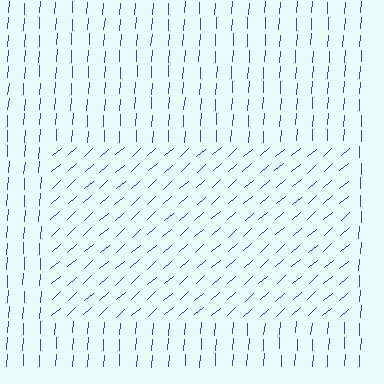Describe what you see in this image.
The image is filled with small blue line segments. A rectangle region in the image has lines oriented differently from the surrounding lines, creating a visible texture boundary.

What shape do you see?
I see a rectangle.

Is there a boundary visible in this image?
Yes, there is a texture boundary formed by a change in line orientation.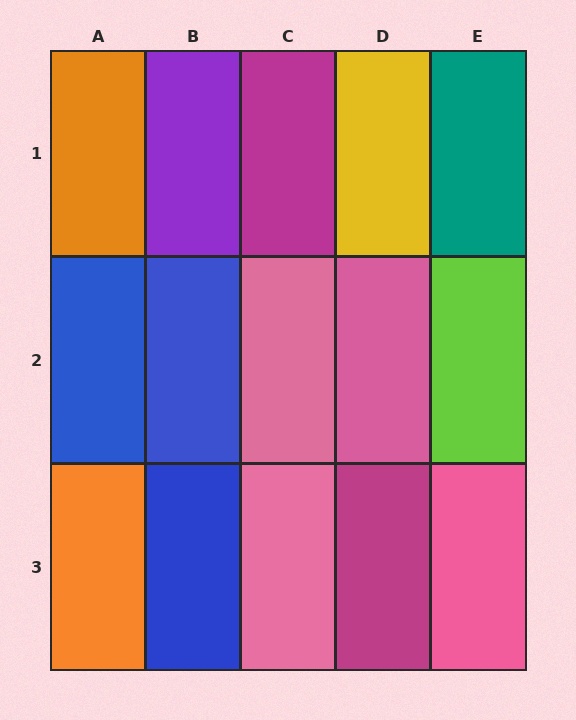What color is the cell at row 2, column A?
Blue.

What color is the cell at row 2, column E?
Lime.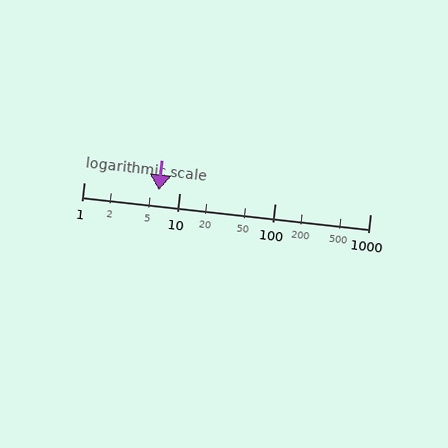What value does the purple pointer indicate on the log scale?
The pointer indicates approximately 6.1.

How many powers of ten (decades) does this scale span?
The scale spans 3 decades, from 1 to 1000.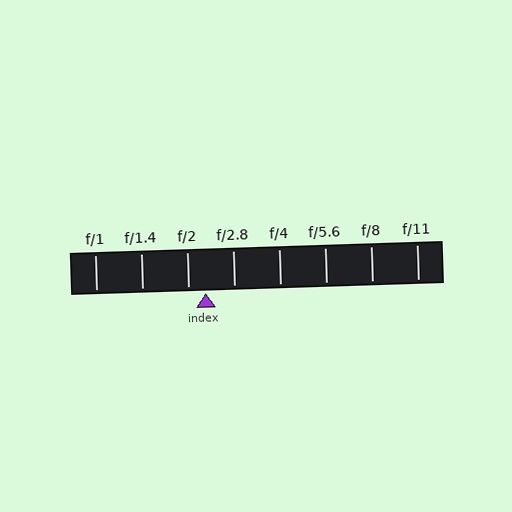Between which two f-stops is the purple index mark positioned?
The index mark is between f/2 and f/2.8.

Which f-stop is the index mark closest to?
The index mark is closest to f/2.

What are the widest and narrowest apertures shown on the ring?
The widest aperture shown is f/1 and the narrowest is f/11.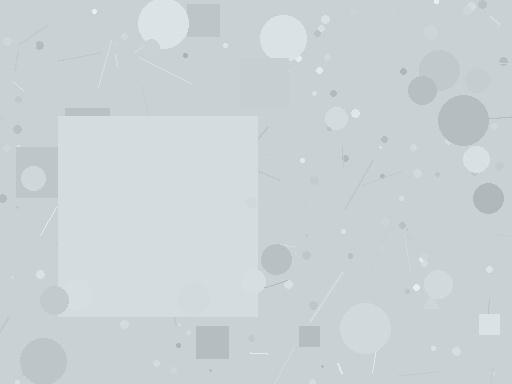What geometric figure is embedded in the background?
A square is embedded in the background.